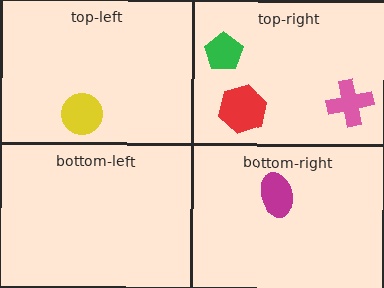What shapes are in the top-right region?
The green pentagon, the red hexagon, the pink cross.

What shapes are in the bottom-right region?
The magenta ellipse.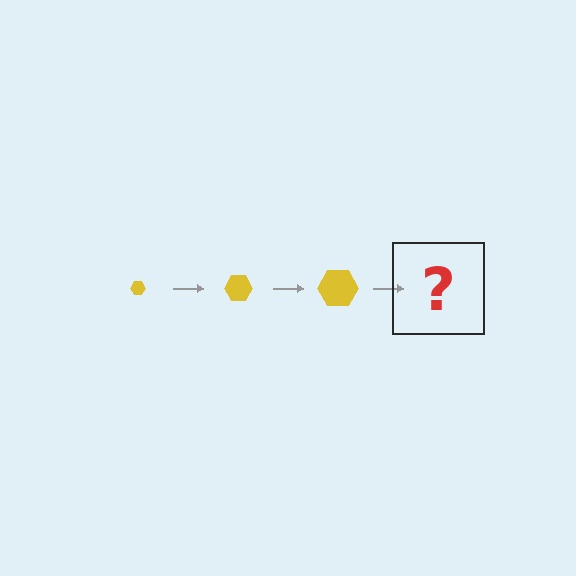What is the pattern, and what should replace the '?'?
The pattern is that the hexagon gets progressively larger each step. The '?' should be a yellow hexagon, larger than the previous one.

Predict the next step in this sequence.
The next step is a yellow hexagon, larger than the previous one.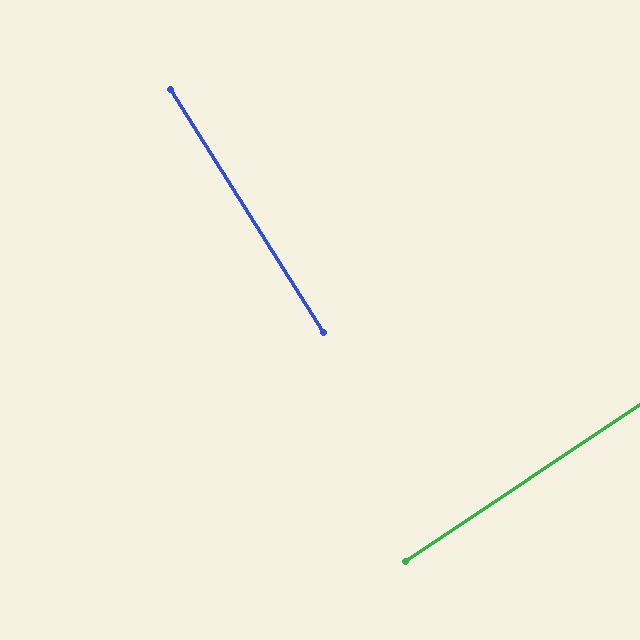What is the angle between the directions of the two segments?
Approximately 88 degrees.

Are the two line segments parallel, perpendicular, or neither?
Perpendicular — they meet at approximately 88°.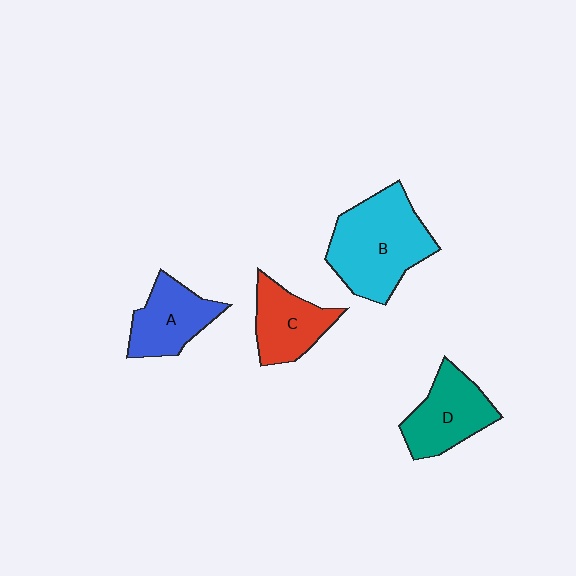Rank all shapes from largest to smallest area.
From largest to smallest: B (cyan), D (teal), A (blue), C (red).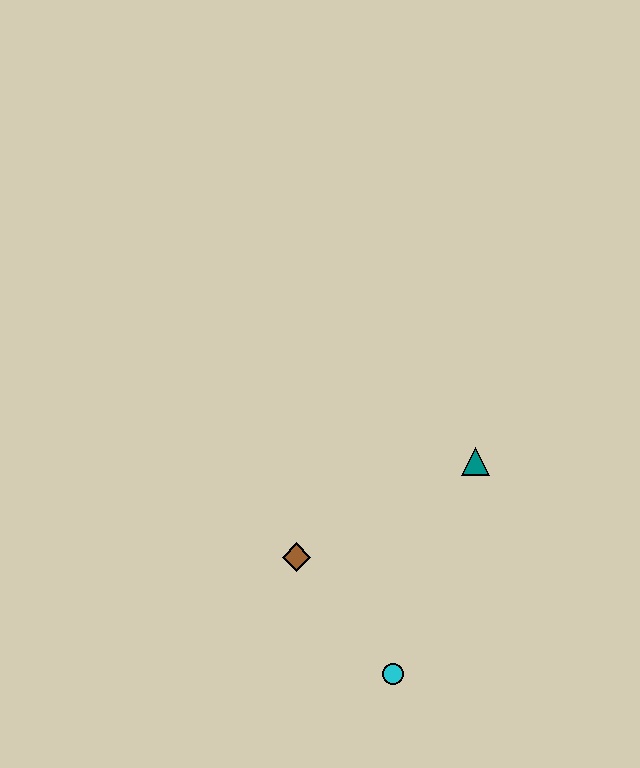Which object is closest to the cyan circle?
The brown diamond is closest to the cyan circle.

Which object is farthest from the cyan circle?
The teal triangle is farthest from the cyan circle.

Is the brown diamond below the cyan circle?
No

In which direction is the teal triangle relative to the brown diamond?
The teal triangle is to the right of the brown diamond.